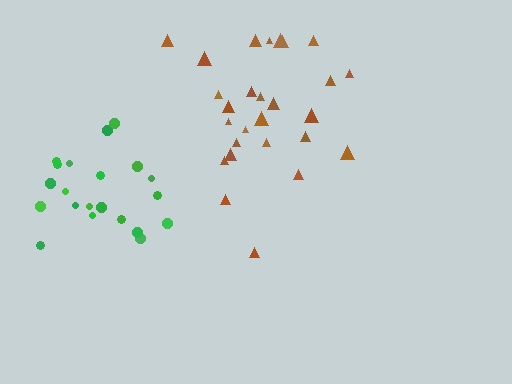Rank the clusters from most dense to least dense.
green, brown.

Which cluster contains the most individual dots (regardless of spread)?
Brown (27).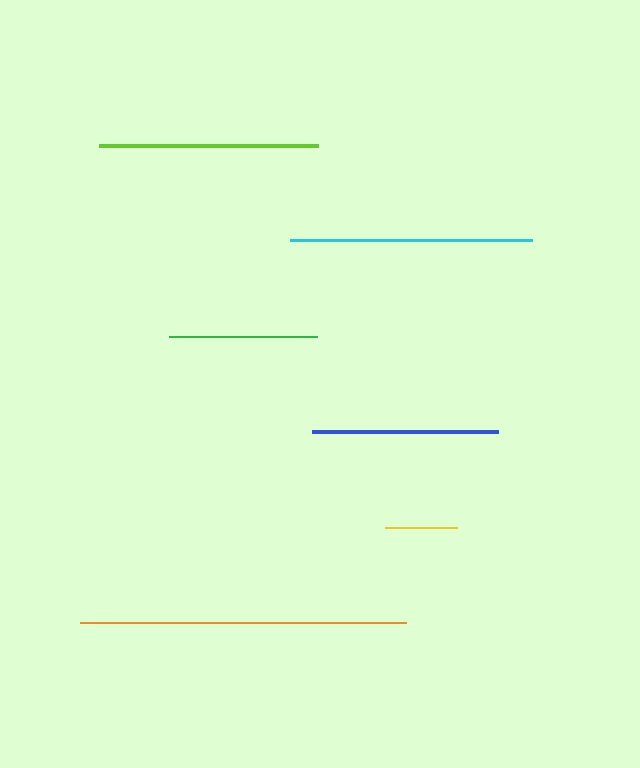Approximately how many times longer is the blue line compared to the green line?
The blue line is approximately 1.3 times the length of the green line.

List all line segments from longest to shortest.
From longest to shortest: orange, cyan, lime, blue, green, yellow.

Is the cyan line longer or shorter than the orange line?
The orange line is longer than the cyan line.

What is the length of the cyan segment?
The cyan segment is approximately 243 pixels long.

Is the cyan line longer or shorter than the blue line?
The cyan line is longer than the blue line.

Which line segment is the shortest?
The yellow line is the shortest at approximately 72 pixels.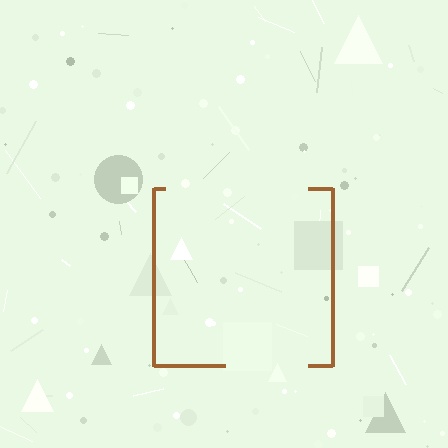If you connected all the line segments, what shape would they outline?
They would outline a square.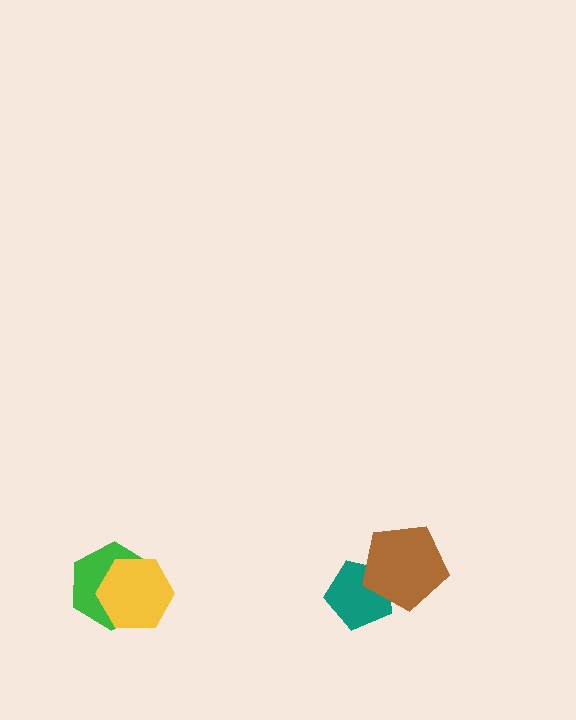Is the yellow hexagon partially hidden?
No, no other shape covers it.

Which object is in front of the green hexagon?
The yellow hexagon is in front of the green hexagon.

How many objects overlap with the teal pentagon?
1 object overlaps with the teal pentagon.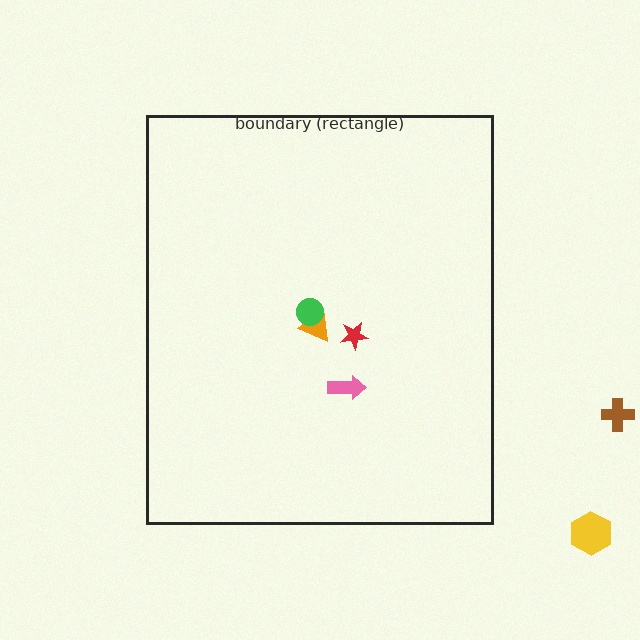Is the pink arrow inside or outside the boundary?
Inside.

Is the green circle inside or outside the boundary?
Inside.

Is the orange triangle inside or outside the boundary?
Inside.